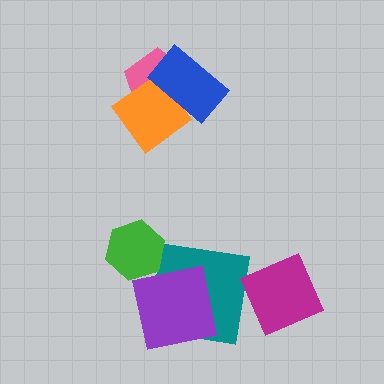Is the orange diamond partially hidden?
Yes, it is partially covered by another shape.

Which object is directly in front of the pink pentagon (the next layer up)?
The orange diamond is directly in front of the pink pentagon.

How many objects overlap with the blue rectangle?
2 objects overlap with the blue rectangle.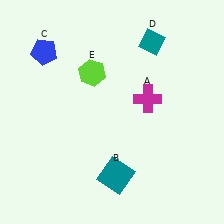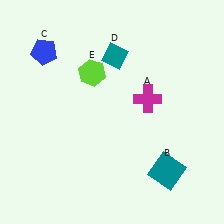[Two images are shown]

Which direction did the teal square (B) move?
The teal square (B) moved right.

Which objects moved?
The objects that moved are: the teal square (B), the teal diamond (D).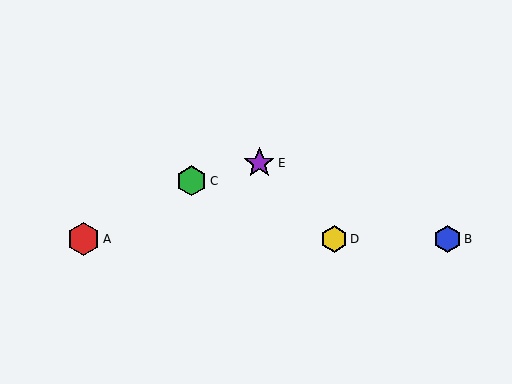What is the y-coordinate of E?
Object E is at y≈163.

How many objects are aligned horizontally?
3 objects (A, B, D) are aligned horizontally.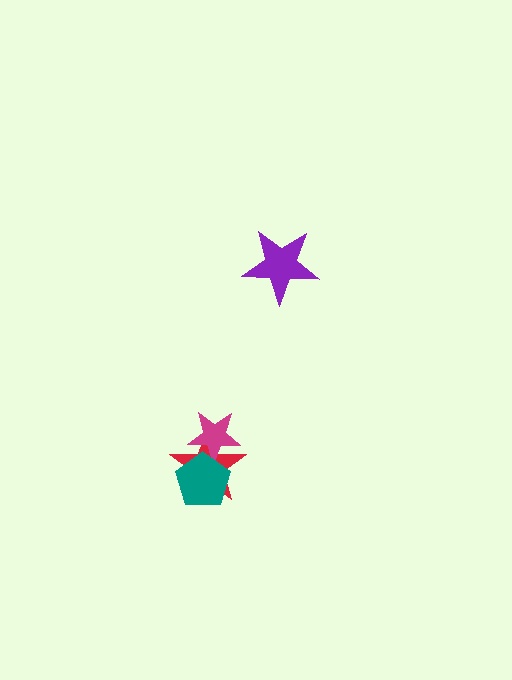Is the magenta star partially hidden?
Yes, it is partially covered by another shape.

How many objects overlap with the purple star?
0 objects overlap with the purple star.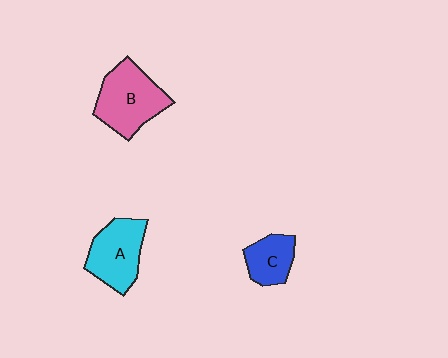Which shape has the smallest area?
Shape C (blue).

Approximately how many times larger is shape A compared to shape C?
Approximately 1.5 times.